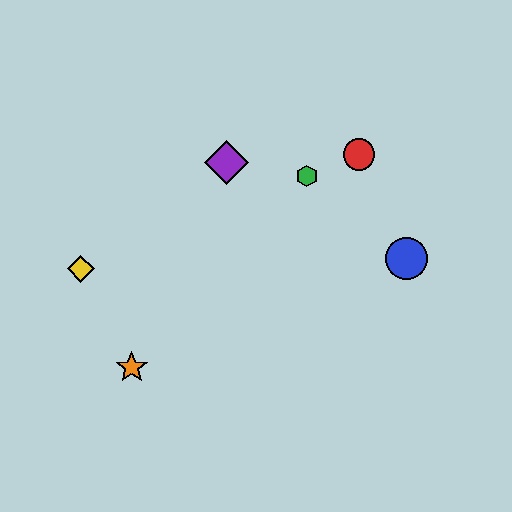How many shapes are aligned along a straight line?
3 shapes (the red circle, the green hexagon, the yellow diamond) are aligned along a straight line.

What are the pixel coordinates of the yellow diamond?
The yellow diamond is at (81, 269).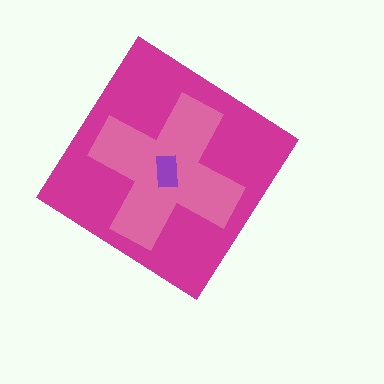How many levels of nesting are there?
3.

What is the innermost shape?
The purple rectangle.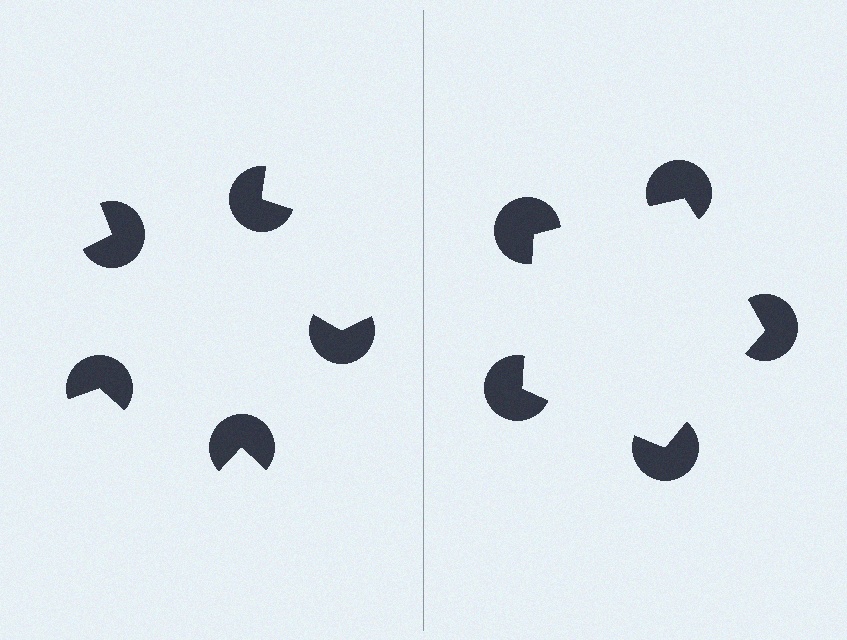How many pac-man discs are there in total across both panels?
10 — 5 on each side.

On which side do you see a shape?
An illusory pentagon appears on the right side. On the left side the wedge cuts are rotated, so no coherent shape forms.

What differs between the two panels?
The pac-man discs are positioned identically on both sides; only the wedge orientations differ. On the right they align to a pentagon; on the left they are misaligned.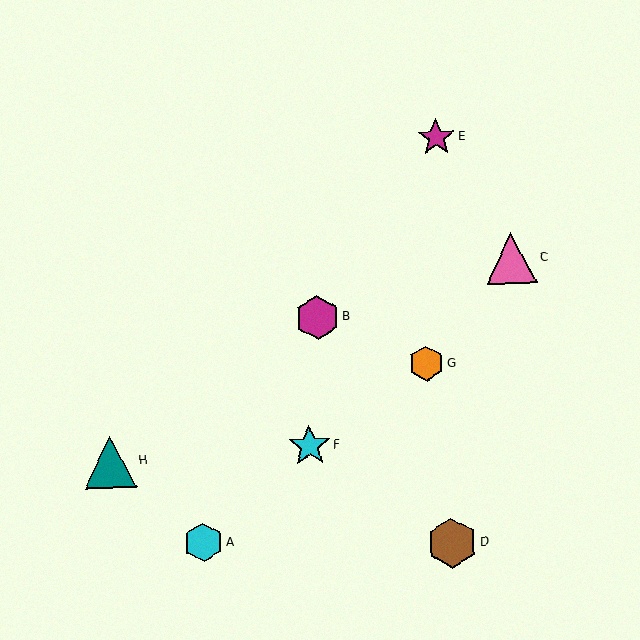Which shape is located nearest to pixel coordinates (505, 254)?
The pink triangle (labeled C) at (511, 258) is nearest to that location.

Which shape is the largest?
The teal triangle (labeled H) is the largest.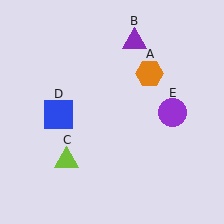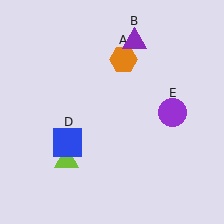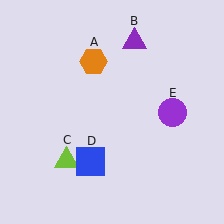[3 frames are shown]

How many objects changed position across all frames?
2 objects changed position: orange hexagon (object A), blue square (object D).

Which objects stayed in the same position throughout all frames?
Purple triangle (object B) and lime triangle (object C) and purple circle (object E) remained stationary.